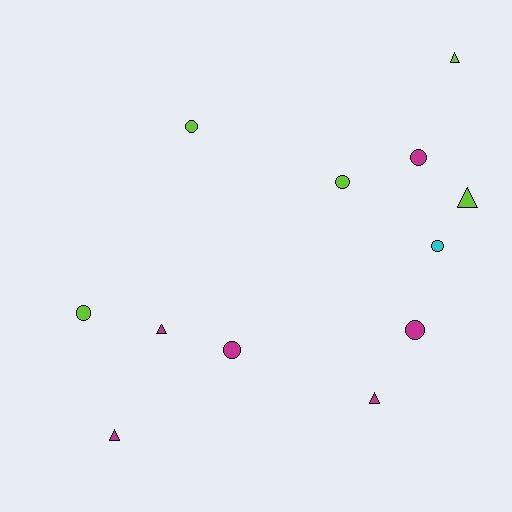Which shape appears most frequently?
Circle, with 7 objects.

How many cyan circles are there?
There is 1 cyan circle.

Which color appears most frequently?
Magenta, with 6 objects.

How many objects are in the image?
There are 12 objects.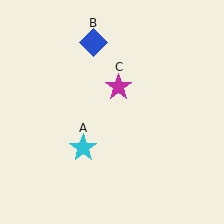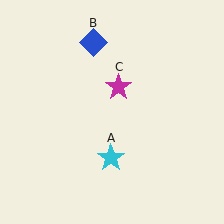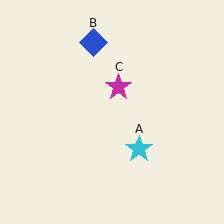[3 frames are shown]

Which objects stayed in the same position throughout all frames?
Blue diamond (object B) and magenta star (object C) remained stationary.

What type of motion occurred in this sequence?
The cyan star (object A) rotated counterclockwise around the center of the scene.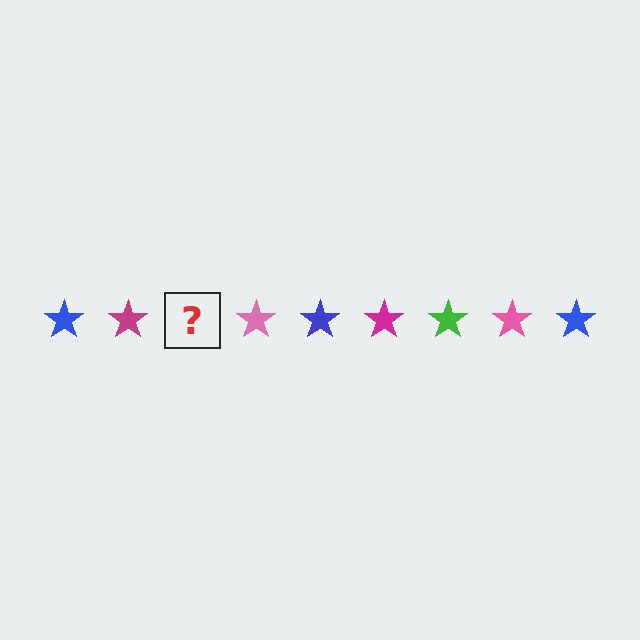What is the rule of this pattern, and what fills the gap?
The rule is that the pattern cycles through blue, magenta, green, pink stars. The gap should be filled with a green star.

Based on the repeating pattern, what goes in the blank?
The blank should be a green star.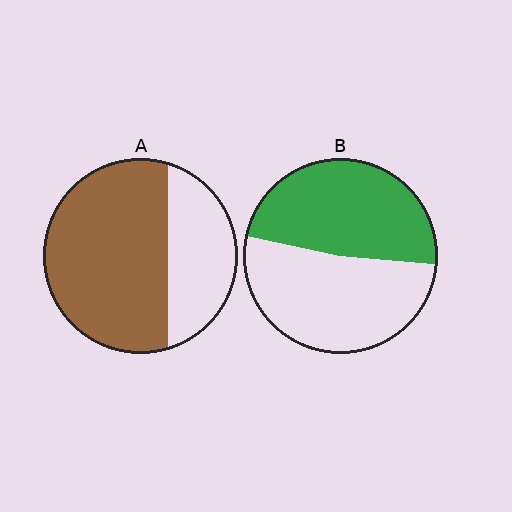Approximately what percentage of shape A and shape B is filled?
A is approximately 70% and B is approximately 50%.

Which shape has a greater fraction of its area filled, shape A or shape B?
Shape A.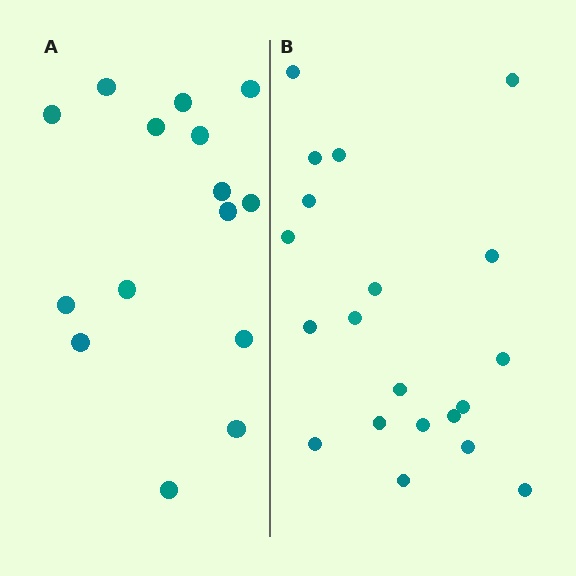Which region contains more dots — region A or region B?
Region B (the right region) has more dots.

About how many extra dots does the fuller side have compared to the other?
Region B has about 5 more dots than region A.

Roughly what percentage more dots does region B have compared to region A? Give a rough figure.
About 35% more.